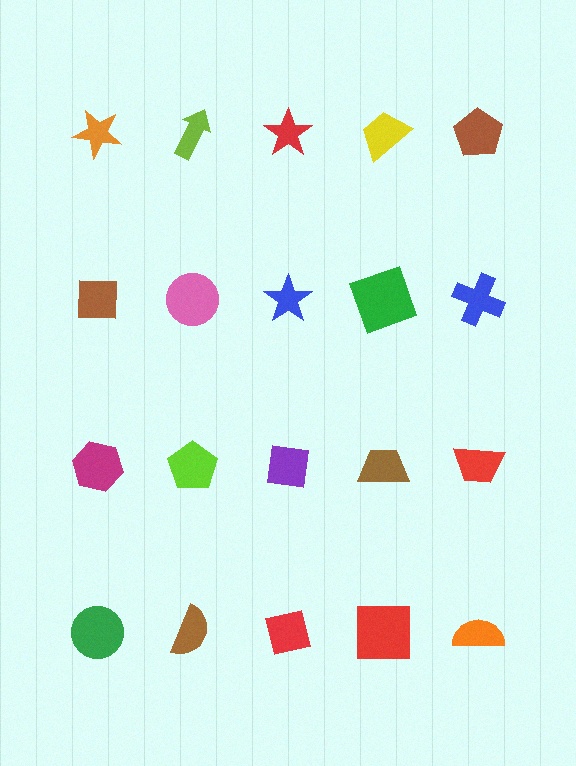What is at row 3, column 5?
A red trapezoid.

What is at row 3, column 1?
A magenta hexagon.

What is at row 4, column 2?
A brown semicircle.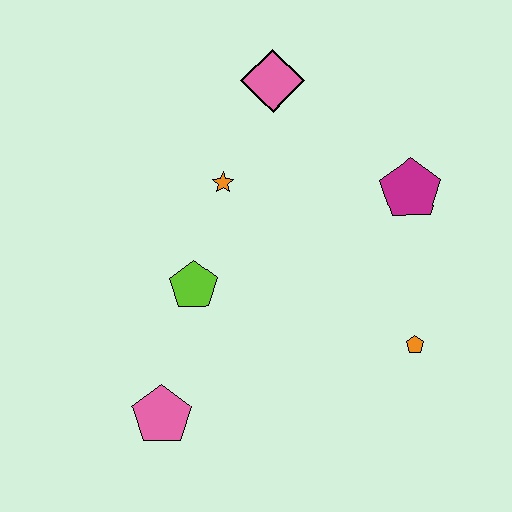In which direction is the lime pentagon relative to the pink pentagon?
The lime pentagon is above the pink pentagon.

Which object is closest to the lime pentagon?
The orange star is closest to the lime pentagon.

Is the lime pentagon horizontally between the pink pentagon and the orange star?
Yes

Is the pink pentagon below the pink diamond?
Yes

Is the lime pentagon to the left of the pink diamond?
Yes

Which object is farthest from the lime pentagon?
The magenta pentagon is farthest from the lime pentagon.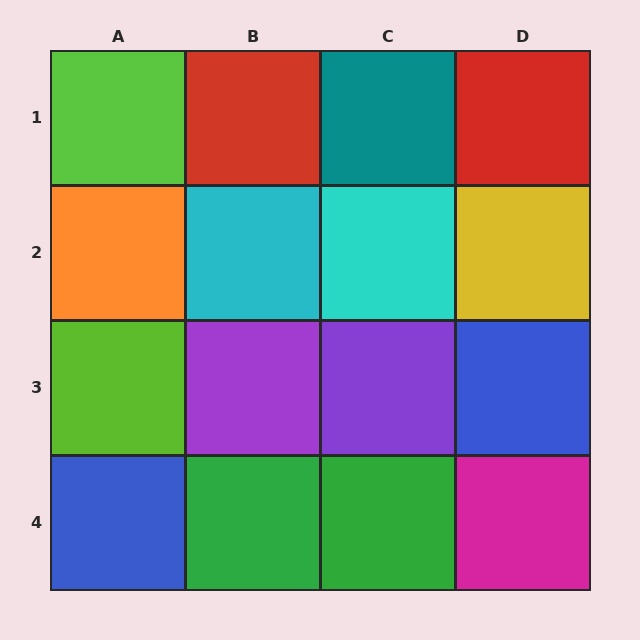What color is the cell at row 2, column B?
Cyan.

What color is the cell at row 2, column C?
Cyan.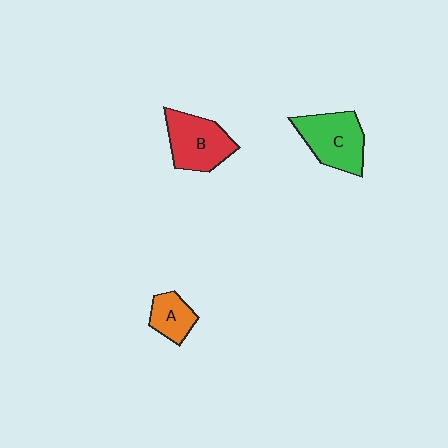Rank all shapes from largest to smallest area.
From largest to smallest: C (green), B (red), A (orange).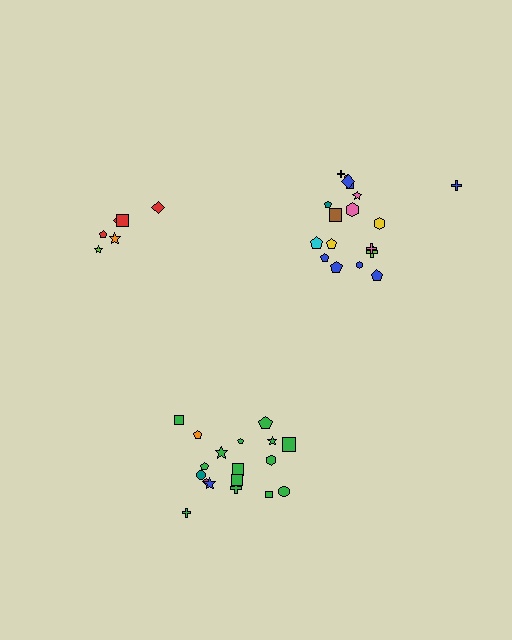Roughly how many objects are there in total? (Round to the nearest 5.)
Roughly 40 objects in total.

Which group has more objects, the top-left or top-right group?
The top-right group.